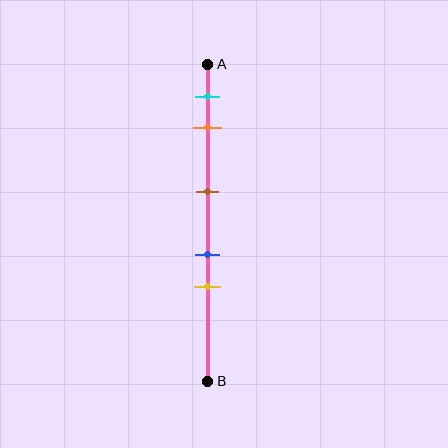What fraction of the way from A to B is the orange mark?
The orange mark is approximately 20% (0.2) of the way from A to B.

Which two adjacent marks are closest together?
The blue and yellow marks are the closest adjacent pair.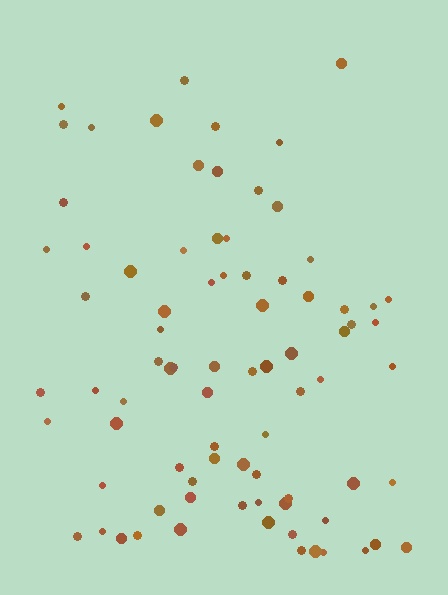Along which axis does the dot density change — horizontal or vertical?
Vertical.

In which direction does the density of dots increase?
From top to bottom, with the bottom side densest.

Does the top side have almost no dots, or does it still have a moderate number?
Still a moderate number, just noticeably fewer than the bottom.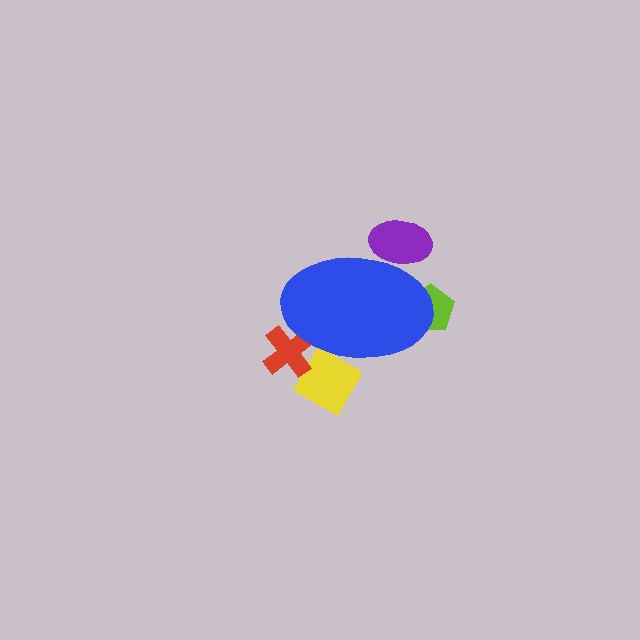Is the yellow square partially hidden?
Yes, the yellow square is partially hidden behind the blue ellipse.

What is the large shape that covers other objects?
A blue ellipse.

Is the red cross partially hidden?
Yes, the red cross is partially hidden behind the blue ellipse.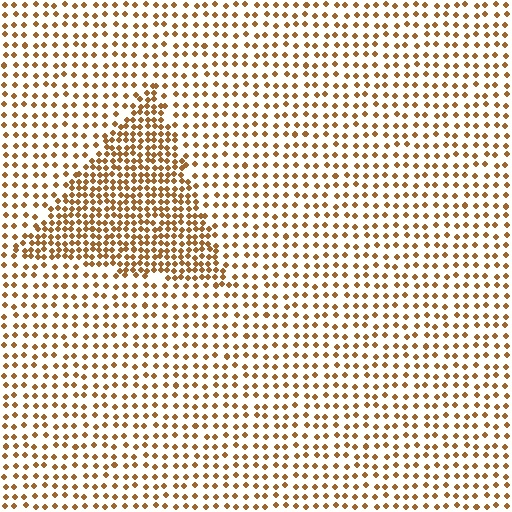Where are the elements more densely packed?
The elements are more densely packed inside the triangle boundary.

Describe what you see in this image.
The image contains small brown elements arranged at two different densities. A triangle-shaped region is visible where the elements are more densely packed than the surrounding area.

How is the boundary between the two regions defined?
The boundary is defined by a change in element density (approximately 2.1x ratio). All elements are the same color, size, and shape.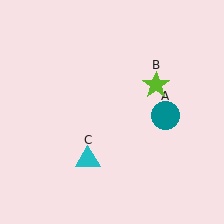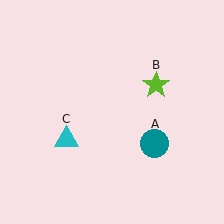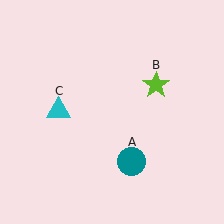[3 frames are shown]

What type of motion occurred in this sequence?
The teal circle (object A), cyan triangle (object C) rotated clockwise around the center of the scene.